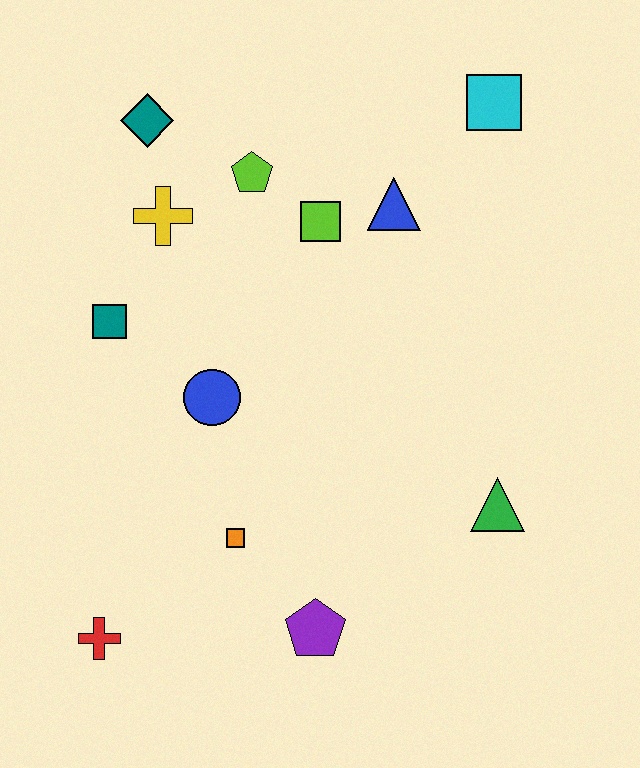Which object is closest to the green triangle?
The purple pentagon is closest to the green triangle.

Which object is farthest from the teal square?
The cyan square is farthest from the teal square.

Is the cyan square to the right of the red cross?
Yes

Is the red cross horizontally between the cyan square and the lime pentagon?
No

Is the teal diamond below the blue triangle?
No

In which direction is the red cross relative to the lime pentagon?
The red cross is below the lime pentagon.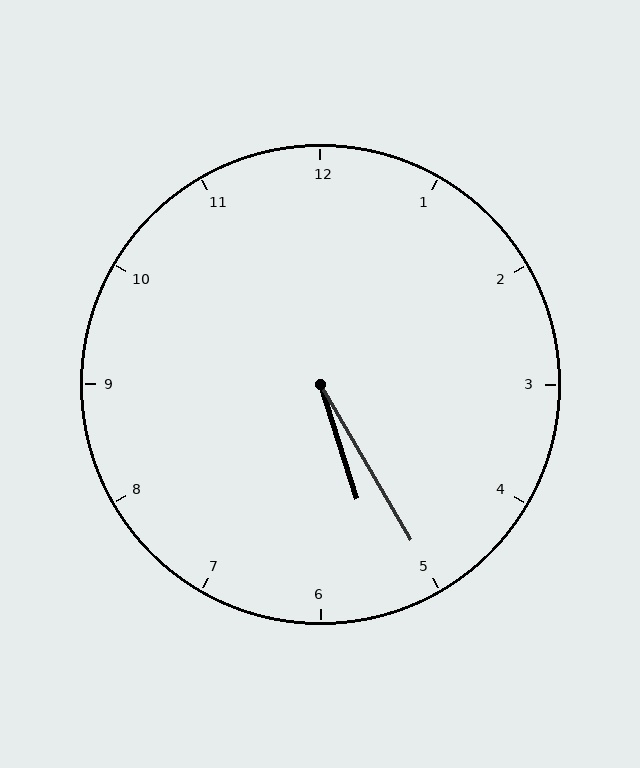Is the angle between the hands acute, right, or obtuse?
It is acute.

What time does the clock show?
5:25.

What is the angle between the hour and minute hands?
Approximately 12 degrees.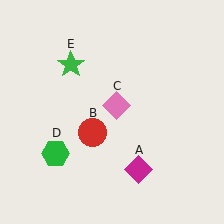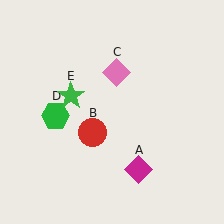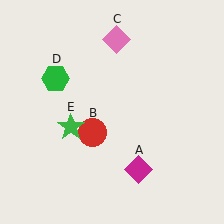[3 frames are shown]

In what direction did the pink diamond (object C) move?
The pink diamond (object C) moved up.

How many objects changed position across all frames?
3 objects changed position: pink diamond (object C), green hexagon (object D), green star (object E).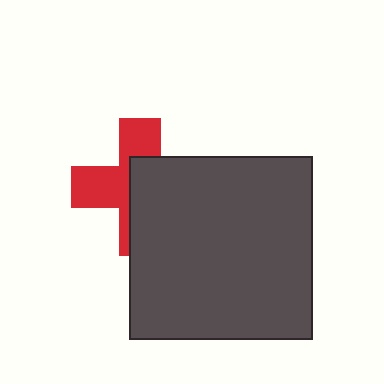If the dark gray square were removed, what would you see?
You would see the complete red cross.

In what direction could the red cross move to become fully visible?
The red cross could move left. That would shift it out from behind the dark gray square entirely.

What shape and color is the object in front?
The object in front is a dark gray square.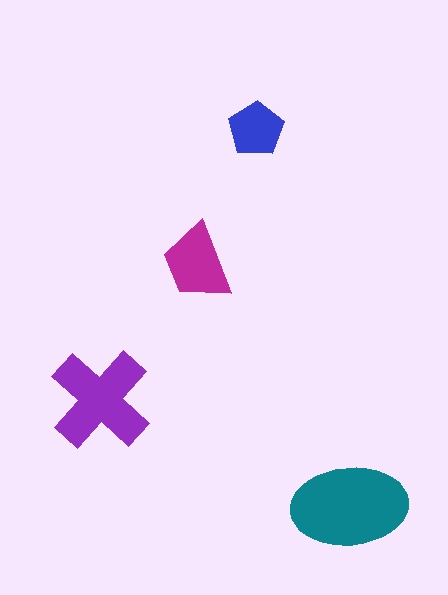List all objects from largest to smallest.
The teal ellipse, the purple cross, the magenta trapezoid, the blue pentagon.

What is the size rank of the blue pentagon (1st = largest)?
4th.